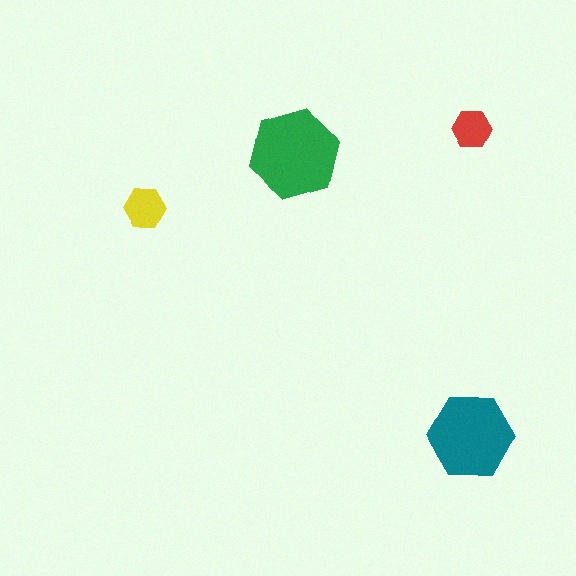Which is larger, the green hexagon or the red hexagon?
The green one.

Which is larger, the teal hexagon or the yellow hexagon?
The teal one.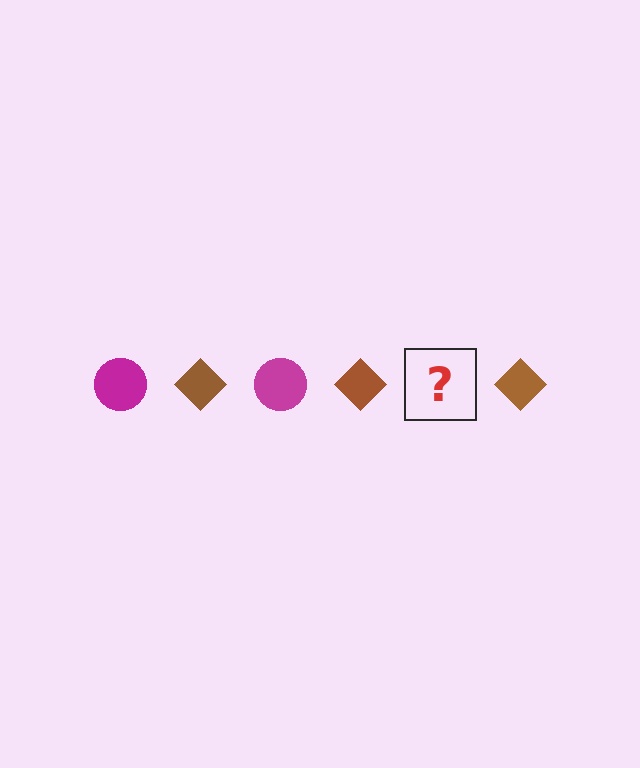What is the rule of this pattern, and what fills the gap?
The rule is that the pattern alternates between magenta circle and brown diamond. The gap should be filled with a magenta circle.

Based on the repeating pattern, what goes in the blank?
The blank should be a magenta circle.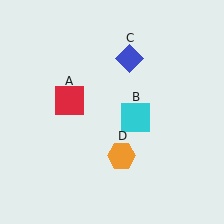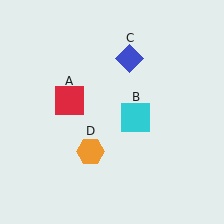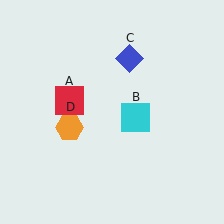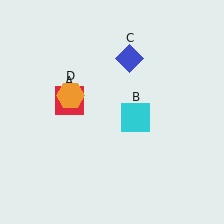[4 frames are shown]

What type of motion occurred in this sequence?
The orange hexagon (object D) rotated clockwise around the center of the scene.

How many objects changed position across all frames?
1 object changed position: orange hexagon (object D).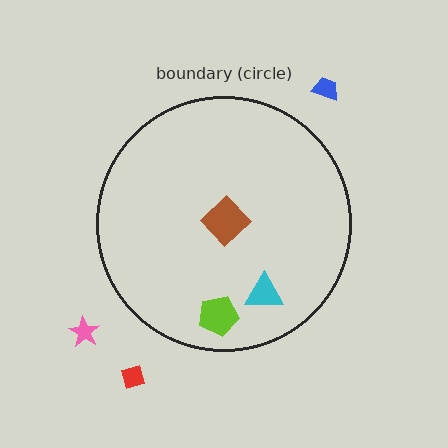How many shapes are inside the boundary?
3 inside, 3 outside.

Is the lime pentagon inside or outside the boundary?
Inside.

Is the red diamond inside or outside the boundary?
Outside.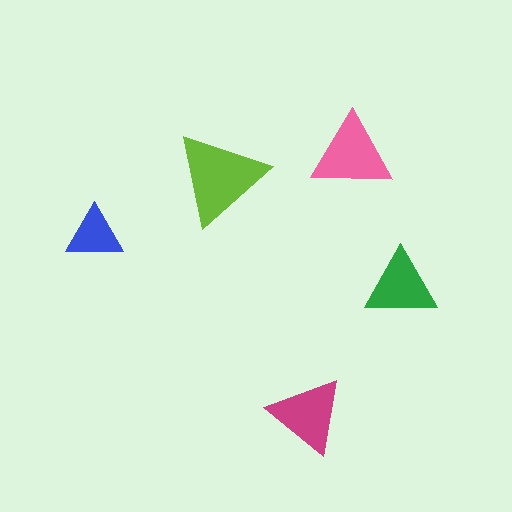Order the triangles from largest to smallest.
the lime one, the pink one, the magenta one, the green one, the blue one.